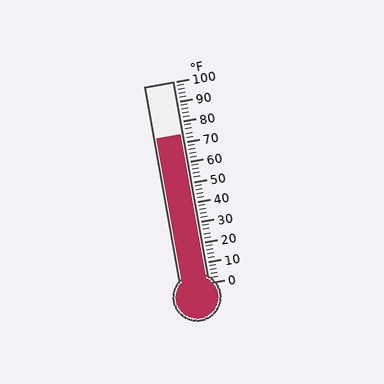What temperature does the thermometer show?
The thermometer shows approximately 74°F.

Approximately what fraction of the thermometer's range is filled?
The thermometer is filled to approximately 75% of its range.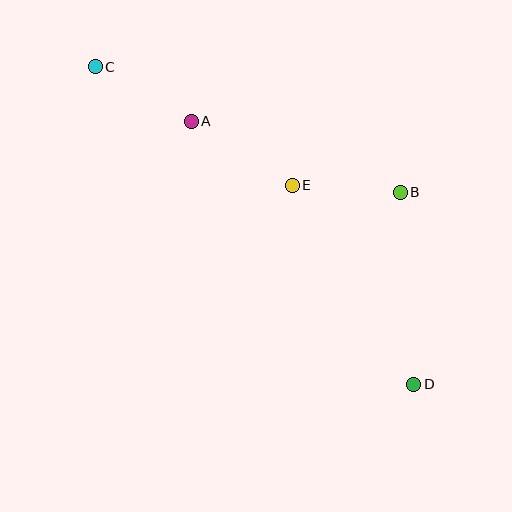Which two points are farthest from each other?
Points C and D are farthest from each other.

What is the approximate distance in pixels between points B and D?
The distance between B and D is approximately 193 pixels.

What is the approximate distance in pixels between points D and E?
The distance between D and E is approximately 233 pixels.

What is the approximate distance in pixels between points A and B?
The distance between A and B is approximately 221 pixels.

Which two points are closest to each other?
Points B and E are closest to each other.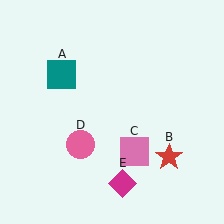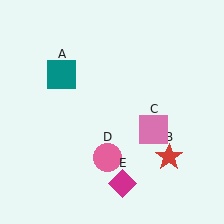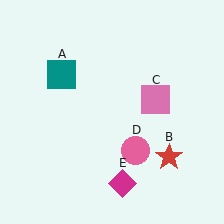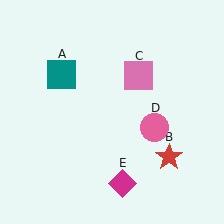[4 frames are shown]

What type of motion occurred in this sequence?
The pink square (object C), pink circle (object D) rotated counterclockwise around the center of the scene.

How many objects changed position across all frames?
2 objects changed position: pink square (object C), pink circle (object D).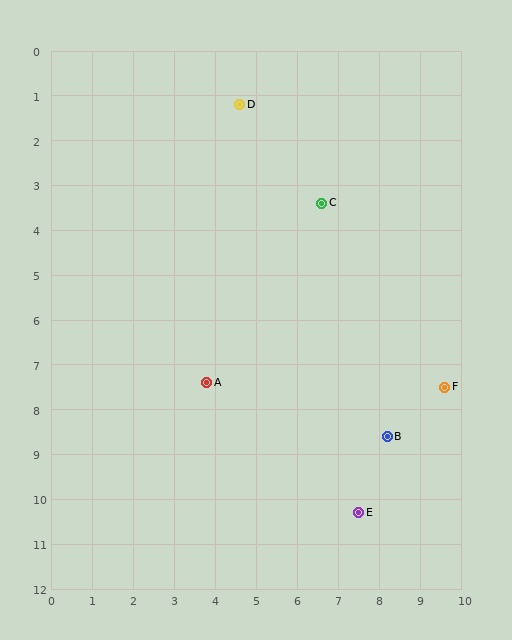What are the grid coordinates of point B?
Point B is at approximately (8.2, 8.6).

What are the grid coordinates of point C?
Point C is at approximately (6.6, 3.4).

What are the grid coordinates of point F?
Point F is at approximately (9.6, 7.5).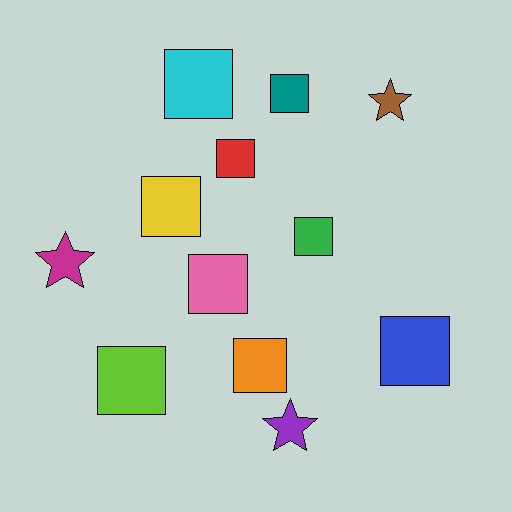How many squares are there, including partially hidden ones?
There are 9 squares.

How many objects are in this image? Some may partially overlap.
There are 12 objects.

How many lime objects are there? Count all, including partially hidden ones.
There is 1 lime object.